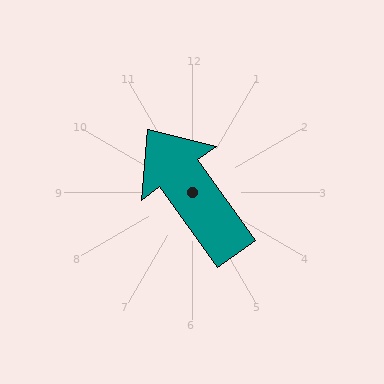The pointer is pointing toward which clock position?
Roughly 11 o'clock.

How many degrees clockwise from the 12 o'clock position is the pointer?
Approximately 324 degrees.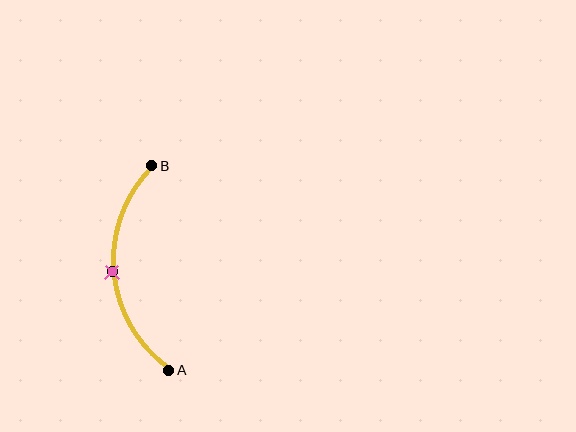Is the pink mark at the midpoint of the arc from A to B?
Yes. The pink mark lies on the arc at equal arc-length from both A and B — it is the arc midpoint.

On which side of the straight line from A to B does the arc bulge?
The arc bulges to the left of the straight line connecting A and B.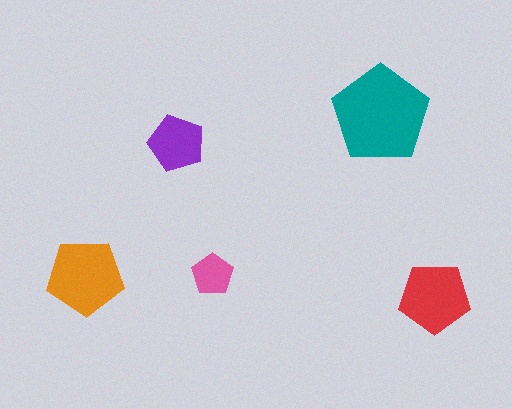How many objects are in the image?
There are 5 objects in the image.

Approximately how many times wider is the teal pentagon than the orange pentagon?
About 1.5 times wider.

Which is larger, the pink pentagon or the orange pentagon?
The orange one.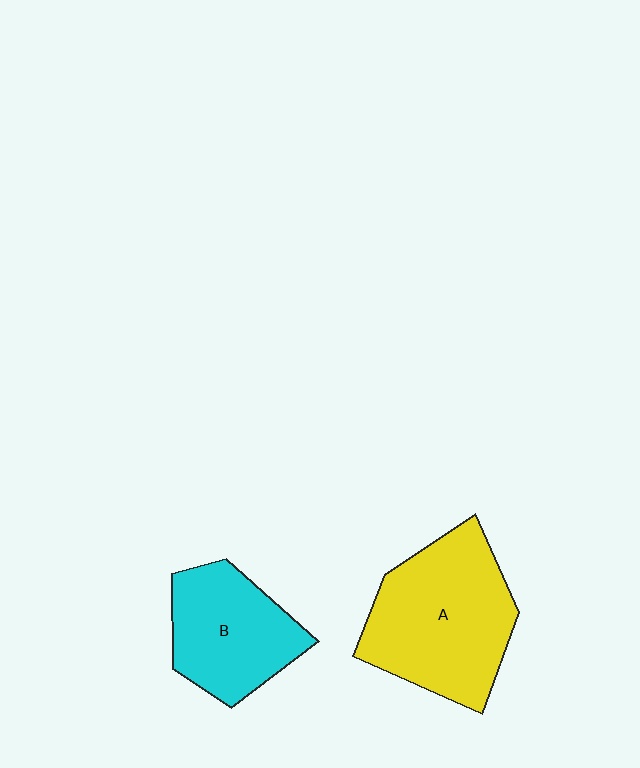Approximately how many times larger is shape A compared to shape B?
Approximately 1.5 times.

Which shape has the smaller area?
Shape B (cyan).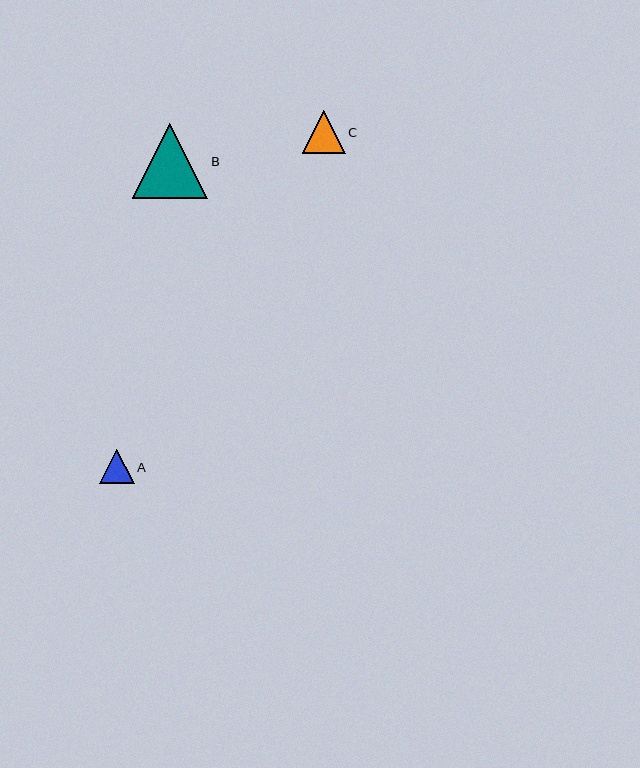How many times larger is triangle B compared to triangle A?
Triangle B is approximately 2.2 times the size of triangle A.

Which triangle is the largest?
Triangle B is the largest with a size of approximately 75 pixels.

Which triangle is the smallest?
Triangle A is the smallest with a size of approximately 34 pixels.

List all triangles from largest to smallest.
From largest to smallest: B, C, A.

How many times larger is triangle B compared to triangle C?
Triangle B is approximately 1.7 times the size of triangle C.